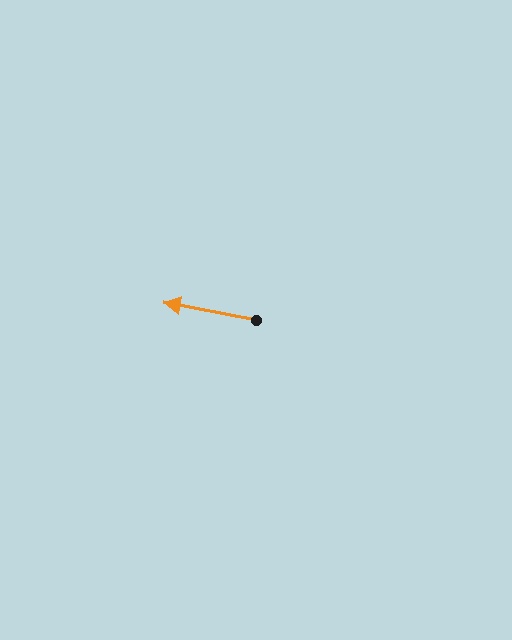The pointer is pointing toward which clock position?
Roughly 9 o'clock.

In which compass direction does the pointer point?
West.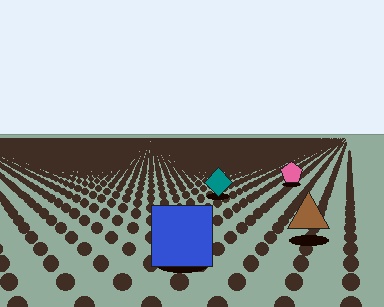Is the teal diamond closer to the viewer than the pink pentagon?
Yes. The teal diamond is closer — you can tell from the texture gradient: the ground texture is coarser near it.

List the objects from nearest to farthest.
From nearest to farthest: the blue square, the brown triangle, the teal diamond, the pink pentagon.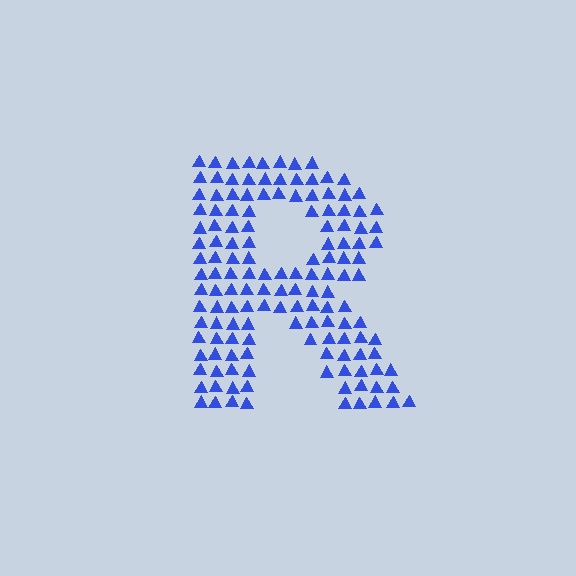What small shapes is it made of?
It is made of small triangles.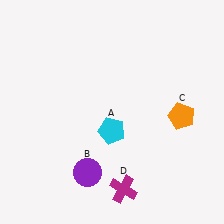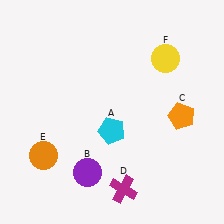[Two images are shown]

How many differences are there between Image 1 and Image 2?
There are 2 differences between the two images.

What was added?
An orange circle (E), a yellow circle (F) were added in Image 2.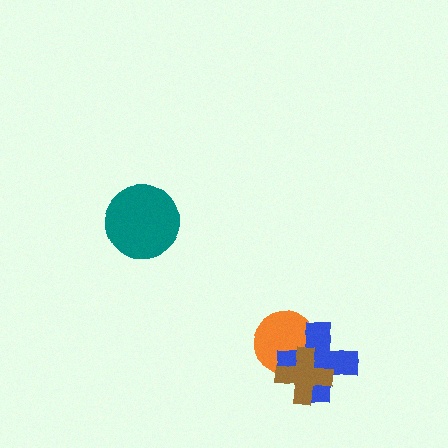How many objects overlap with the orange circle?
2 objects overlap with the orange circle.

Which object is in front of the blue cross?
The brown cross is in front of the blue cross.